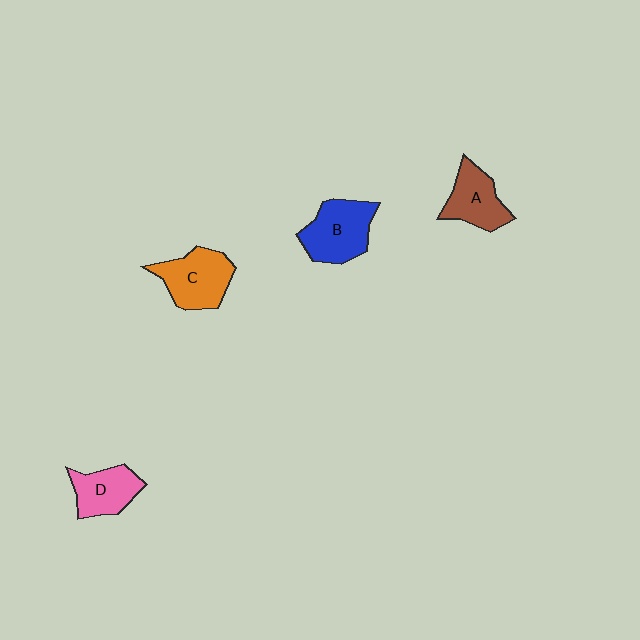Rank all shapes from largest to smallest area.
From largest to smallest: B (blue), C (orange), A (brown), D (pink).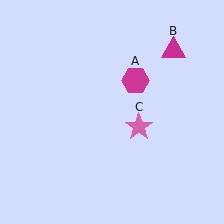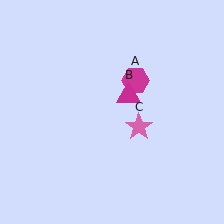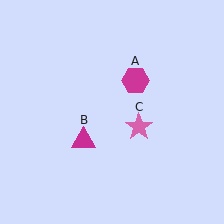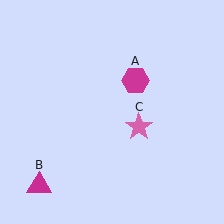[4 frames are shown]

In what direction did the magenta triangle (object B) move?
The magenta triangle (object B) moved down and to the left.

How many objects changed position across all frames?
1 object changed position: magenta triangle (object B).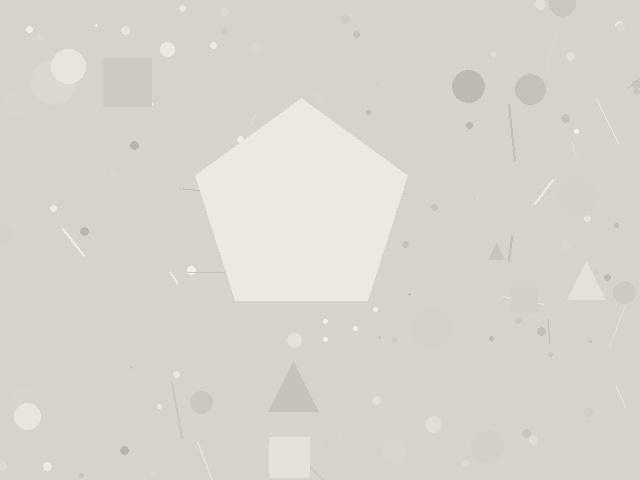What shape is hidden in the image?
A pentagon is hidden in the image.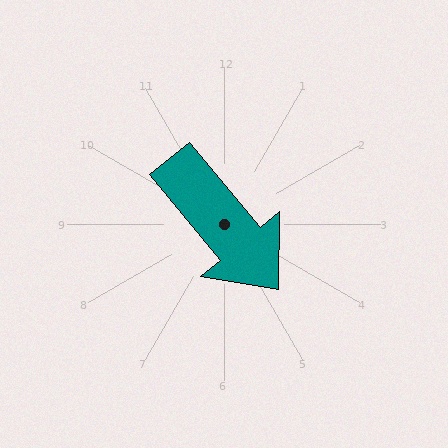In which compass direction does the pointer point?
Southeast.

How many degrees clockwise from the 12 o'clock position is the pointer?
Approximately 140 degrees.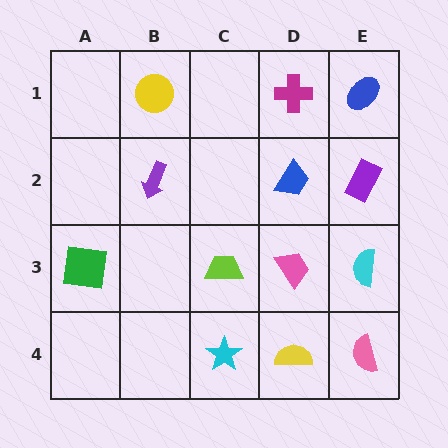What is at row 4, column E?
A pink semicircle.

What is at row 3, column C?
A lime trapezoid.